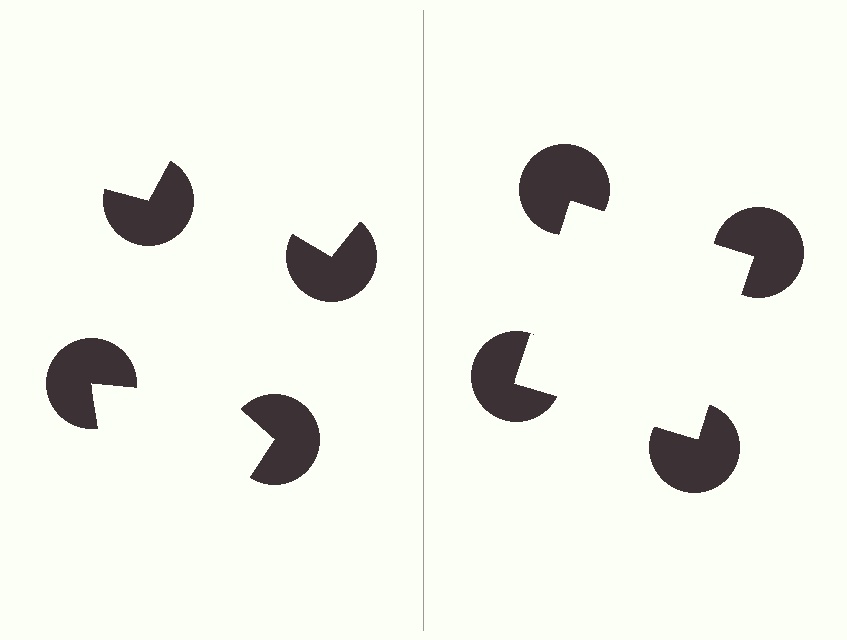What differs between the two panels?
The pac-man discs are positioned identically on both sides; only the wedge orientations differ. On the right they align to a square; on the left they are misaligned.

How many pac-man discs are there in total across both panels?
8 — 4 on each side.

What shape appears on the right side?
An illusory square.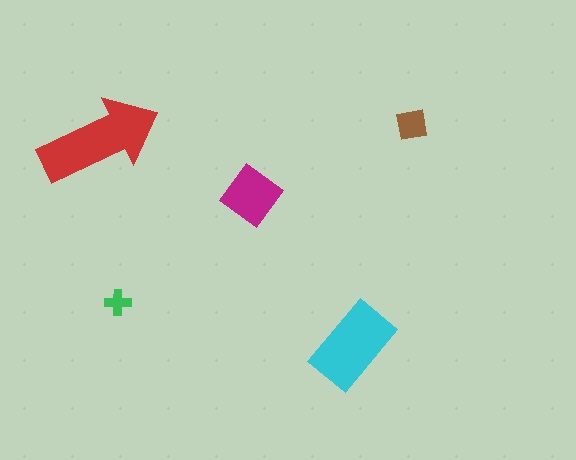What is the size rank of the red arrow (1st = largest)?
1st.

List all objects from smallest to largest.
The green cross, the brown square, the magenta diamond, the cyan rectangle, the red arrow.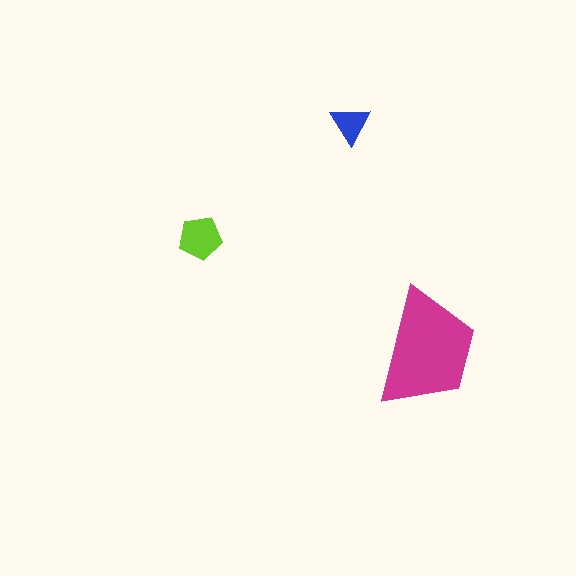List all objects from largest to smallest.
The magenta trapezoid, the lime pentagon, the blue triangle.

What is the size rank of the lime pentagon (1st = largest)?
2nd.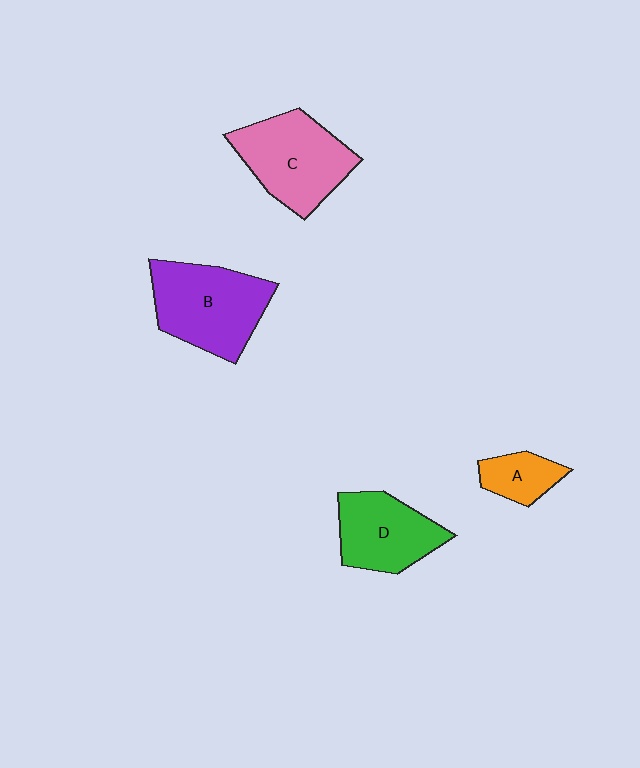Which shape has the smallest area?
Shape A (orange).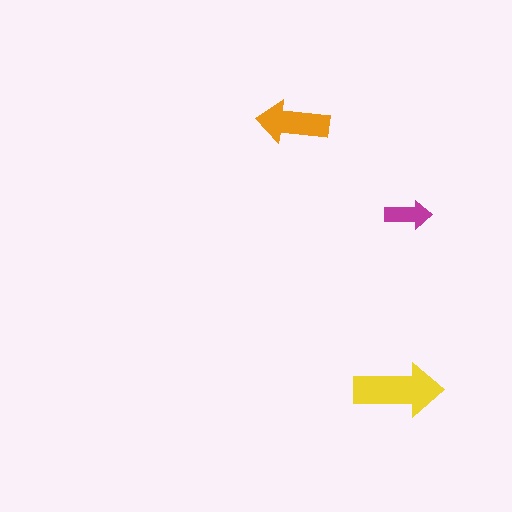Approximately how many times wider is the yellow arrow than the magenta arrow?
About 2 times wider.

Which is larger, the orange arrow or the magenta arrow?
The orange one.